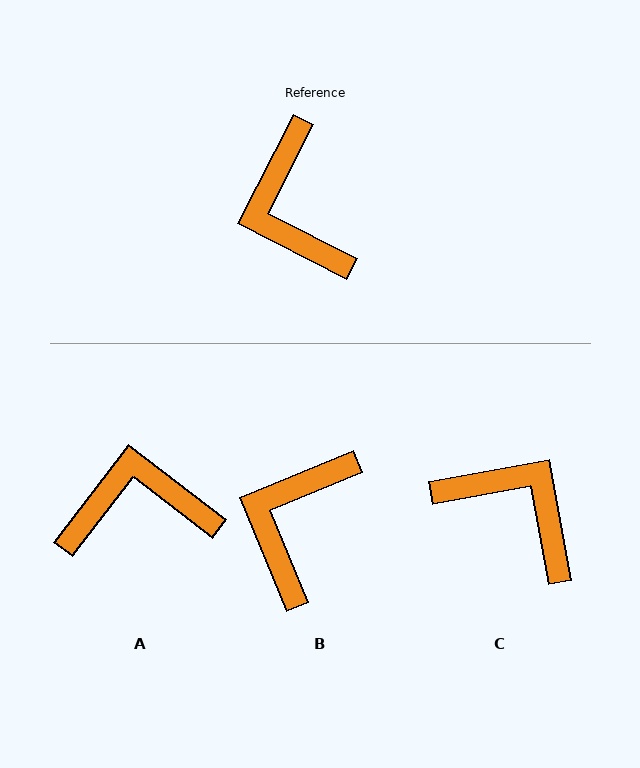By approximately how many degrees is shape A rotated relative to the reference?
Approximately 101 degrees clockwise.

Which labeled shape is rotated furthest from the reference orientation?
C, about 142 degrees away.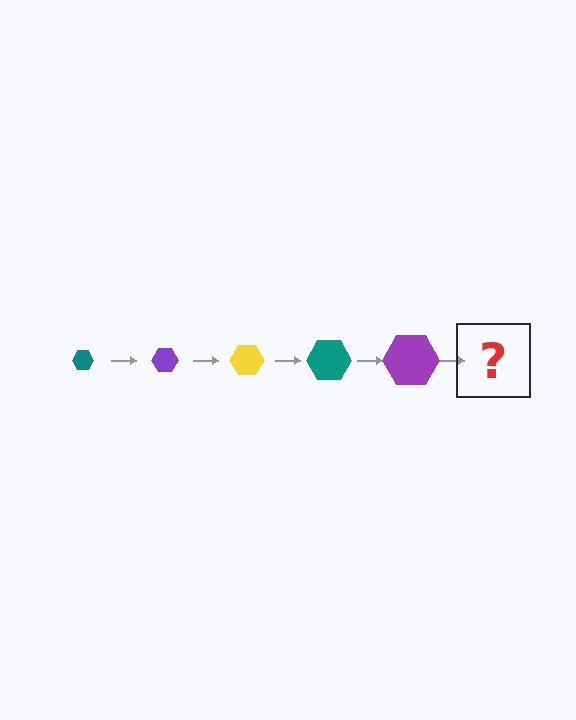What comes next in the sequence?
The next element should be a yellow hexagon, larger than the previous one.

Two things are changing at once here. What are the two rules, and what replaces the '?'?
The two rules are that the hexagon grows larger each step and the color cycles through teal, purple, and yellow. The '?' should be a yellow hexagon, larger than the previous one.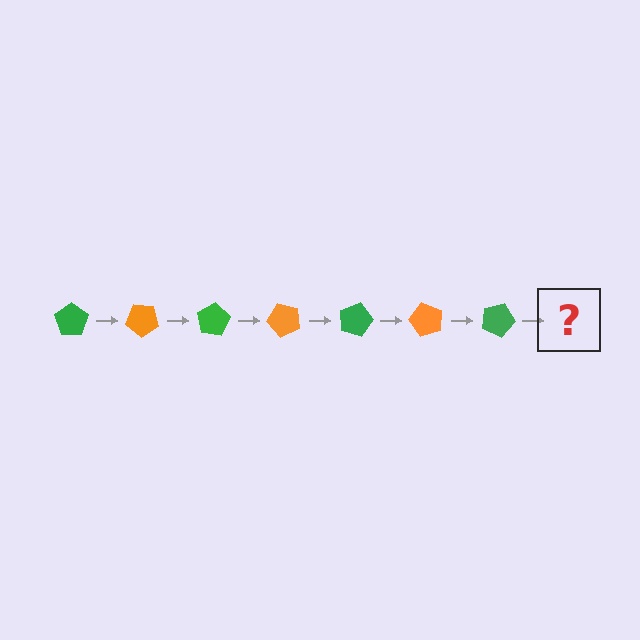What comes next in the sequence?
The next element should be an orange pentagon, rotated 280 degrees from the start.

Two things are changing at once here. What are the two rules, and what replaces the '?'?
The two rules are that it rotates 40 degrees each step and the color cycles through green and orange. The '?' should be an orange pentagon, rotated 280 degrees from the start.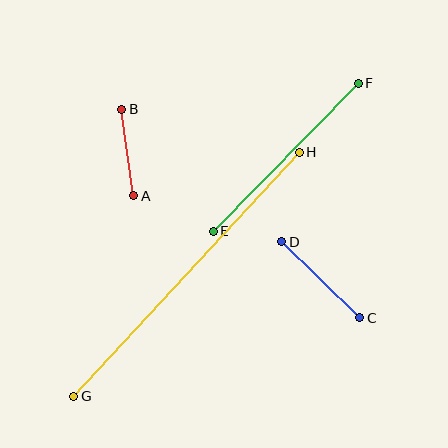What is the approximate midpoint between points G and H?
The midpoint is at approximately (186, 274) pixels.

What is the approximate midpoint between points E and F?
The midpoint is at approximately (286, 157) pixels.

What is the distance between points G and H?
The distance is approximately 332 pixels.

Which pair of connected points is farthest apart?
Points G and H are farthest apart.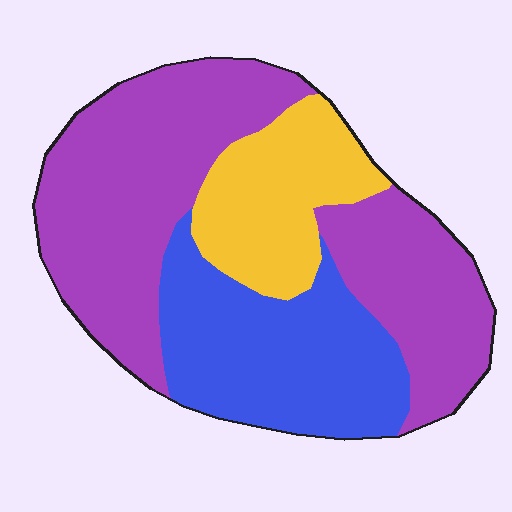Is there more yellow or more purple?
Purple.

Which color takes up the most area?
Purple, at roughly 55%.